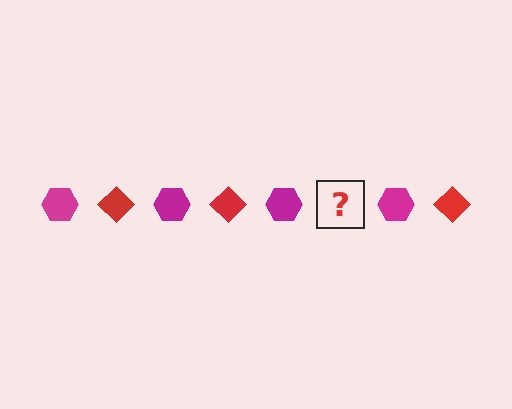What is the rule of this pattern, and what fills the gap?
The rule is that the pattern alternates between magenta hexagon and red diamond. The gap should be filled with a red diamond.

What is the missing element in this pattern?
The missing element is a red diamond.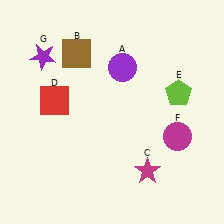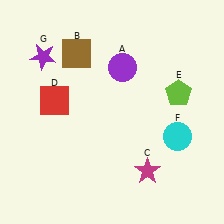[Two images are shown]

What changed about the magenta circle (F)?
In Image 1, F is magenta. In Image 2, it changed to cyan.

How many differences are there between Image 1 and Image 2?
There is 1 difference between the two images.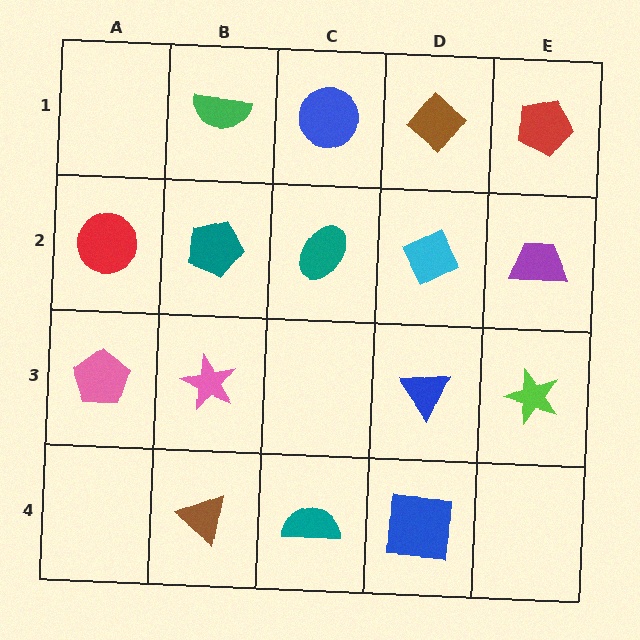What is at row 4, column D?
A blue square.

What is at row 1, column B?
A green semicircle.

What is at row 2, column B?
A teal pentagon.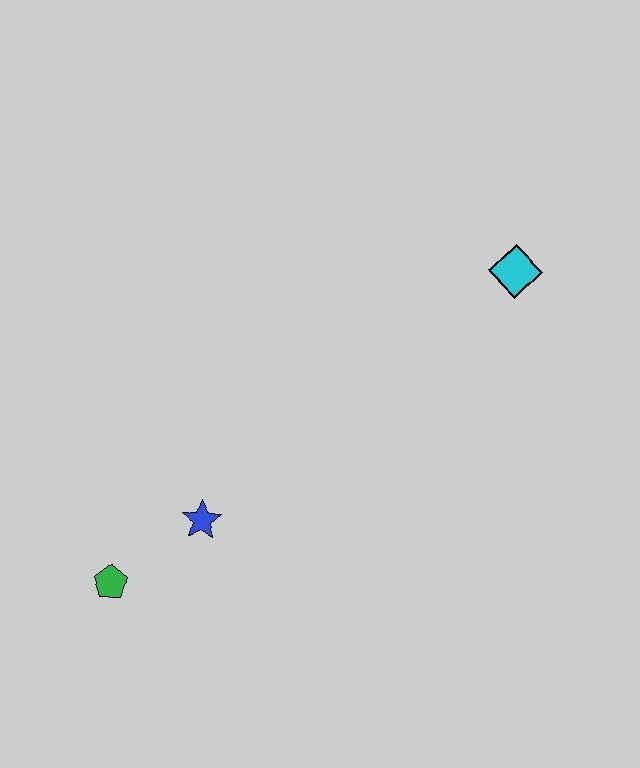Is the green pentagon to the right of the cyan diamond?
No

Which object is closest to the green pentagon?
The blue star is closest to the green pentagon.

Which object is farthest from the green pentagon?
The cyan diamond is farthest from the green pentagon.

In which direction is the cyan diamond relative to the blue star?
The cyan diamond is to the right of the blue star.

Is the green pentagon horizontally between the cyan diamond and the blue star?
No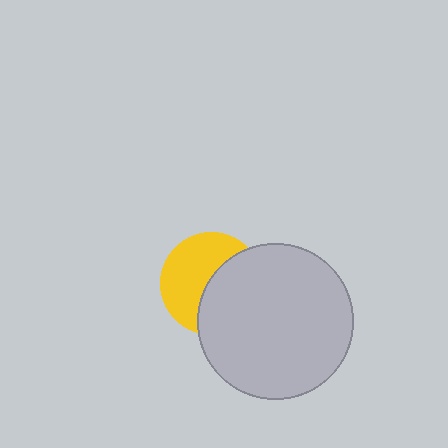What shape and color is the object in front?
The object in front is a light gray circle.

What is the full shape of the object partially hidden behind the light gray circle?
The partially hidden object is a yellow circle.